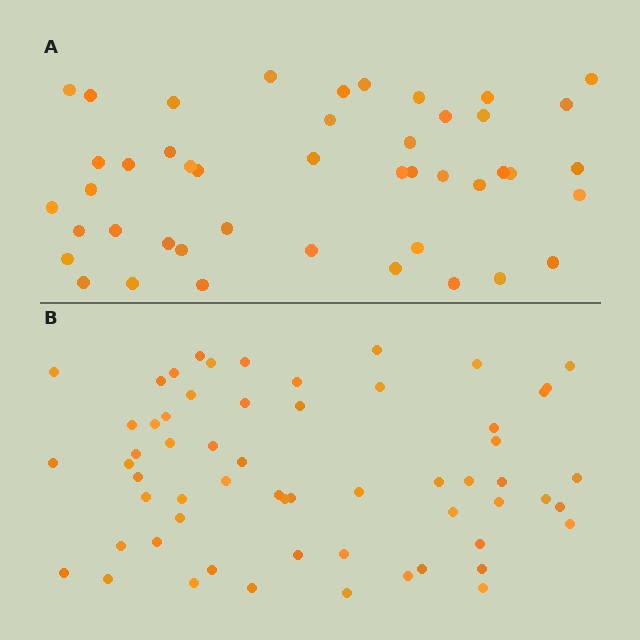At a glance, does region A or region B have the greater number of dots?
Region B (the bottom region) has more dots.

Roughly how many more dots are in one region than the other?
Region B has approximately 15 more dots than region A.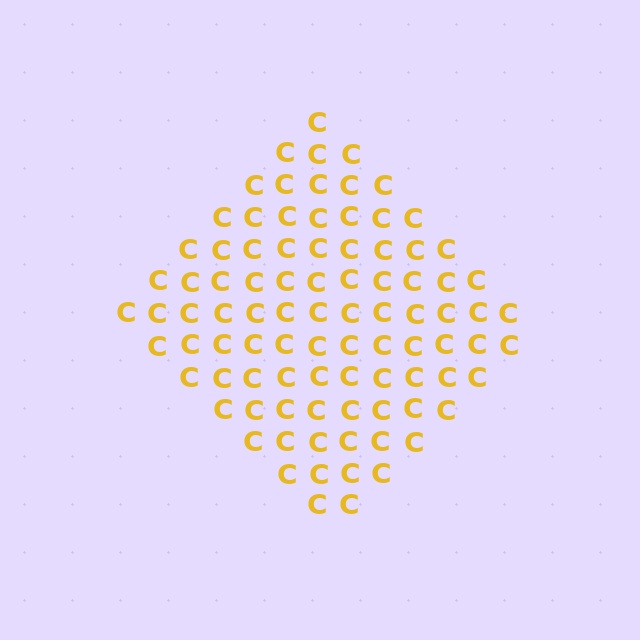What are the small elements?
The small elements are letter C's.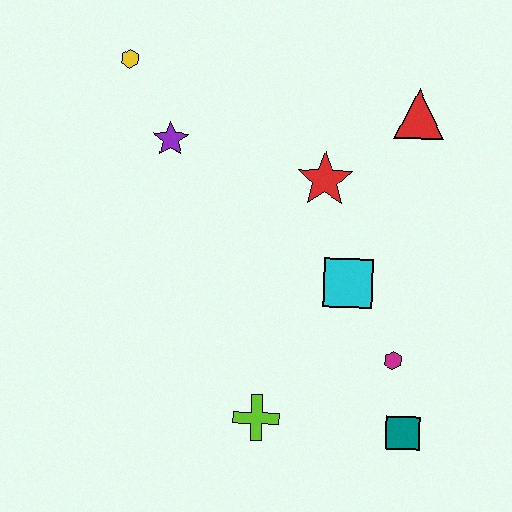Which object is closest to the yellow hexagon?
The purple star is closest to the yellow hexagon.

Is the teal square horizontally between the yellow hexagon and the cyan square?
No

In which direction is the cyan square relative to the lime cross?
The cyan square is above the lime cross.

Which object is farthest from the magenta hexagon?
The yellow hexagon is farthest from the magenta hexagon.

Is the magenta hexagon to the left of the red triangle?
Yes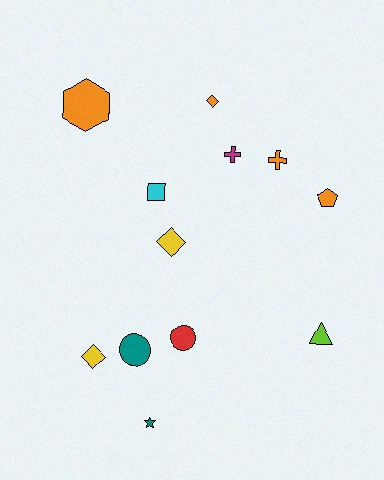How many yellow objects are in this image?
There are 2 yellow objects.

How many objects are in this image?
There are 12 objects.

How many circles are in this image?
There are 2 circles.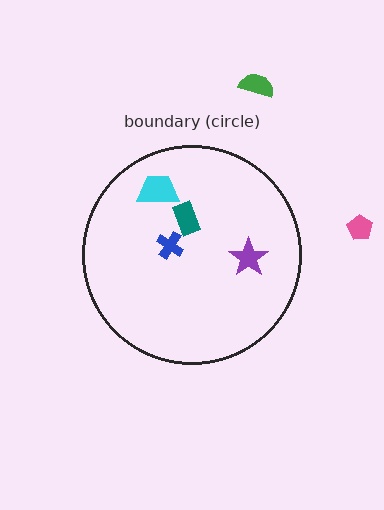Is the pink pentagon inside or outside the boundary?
Outside.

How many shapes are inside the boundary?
4 inside, 2 outside.